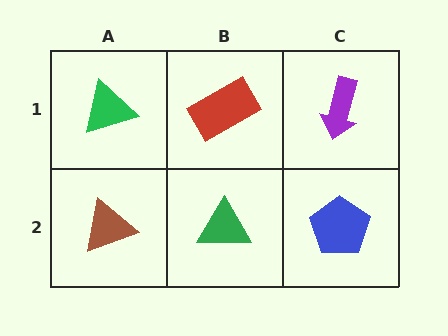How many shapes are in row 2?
3 shapes.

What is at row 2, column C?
A blue pentagon.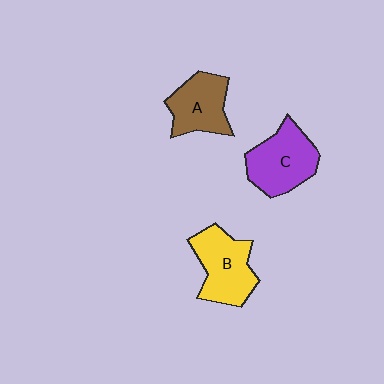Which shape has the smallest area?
Shape A (brown).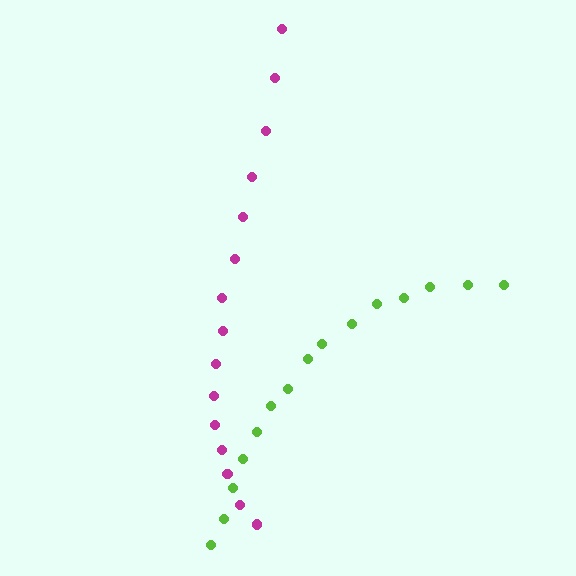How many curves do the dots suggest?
There are 2 distinct paths.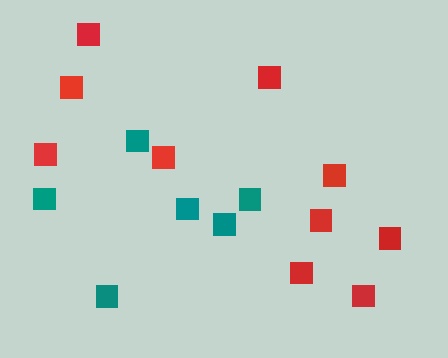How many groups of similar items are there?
There are 2 groups: one group of teal squares (6) and one group of red squares (10).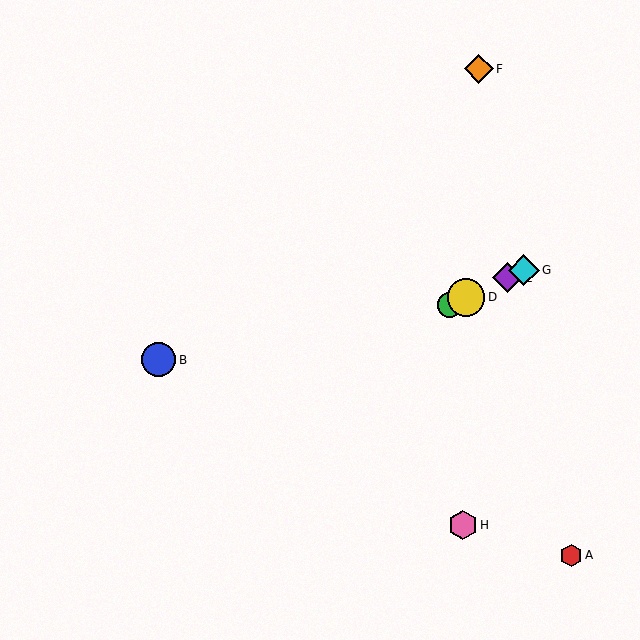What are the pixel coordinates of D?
Object D is at (466, 297).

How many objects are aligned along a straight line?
4 objects (C, D, E, G) are aligned along a straight line.